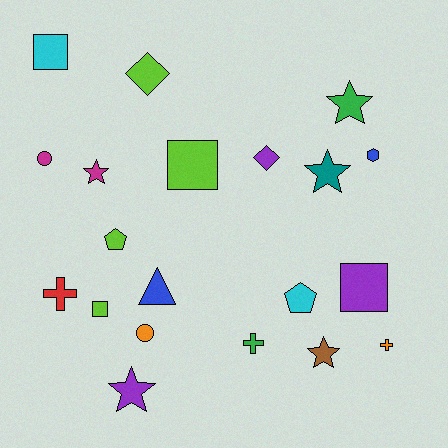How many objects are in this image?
There are 20 objects.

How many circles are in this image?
There are 2 circles.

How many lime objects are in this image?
There are 4 lime objects.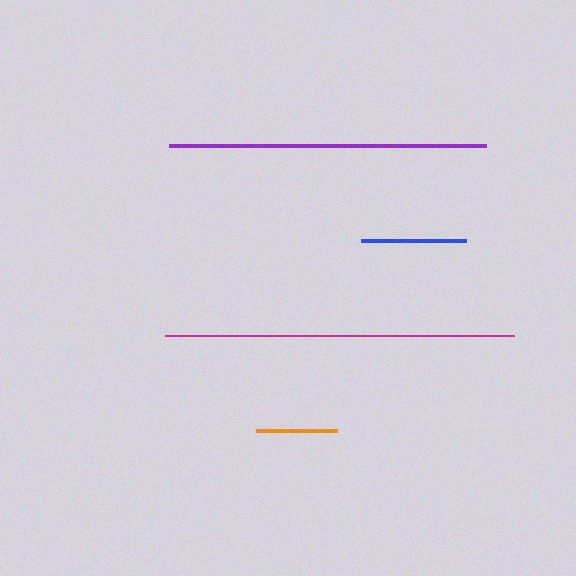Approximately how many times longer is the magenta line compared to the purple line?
The magenta line is approximately 1.1 times the length of the purple line.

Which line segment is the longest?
The magenta line is the longest at approximately 349 pixels.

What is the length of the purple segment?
The purple segment is approximately 317 pixels long.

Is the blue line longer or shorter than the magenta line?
The magenta line is longer than the blue line.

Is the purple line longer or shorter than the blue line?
The purple line is longer than the blue line.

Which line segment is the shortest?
The orange line is the shortest at approximately 81 pixels.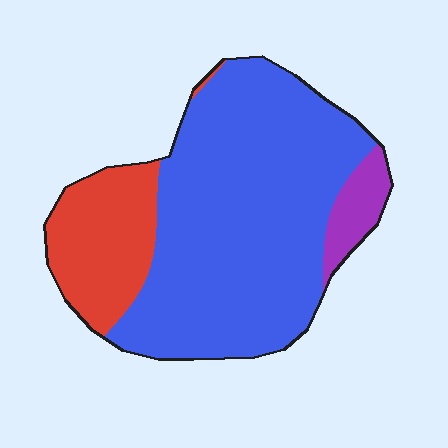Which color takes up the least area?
Purple, at roughly 5%.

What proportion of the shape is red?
Red takes up about one fifth (1/5) of the shape.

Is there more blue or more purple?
Blue.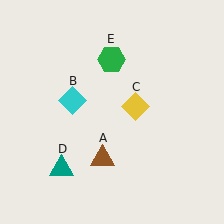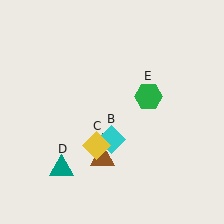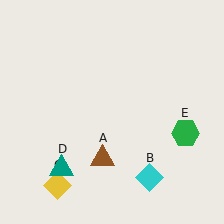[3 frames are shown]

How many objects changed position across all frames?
3 objects changed position: cyan diamond (object B), yellow diamond (object C), green hexagon (object E).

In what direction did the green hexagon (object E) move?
The green hexagon (object E) moved down and to the right.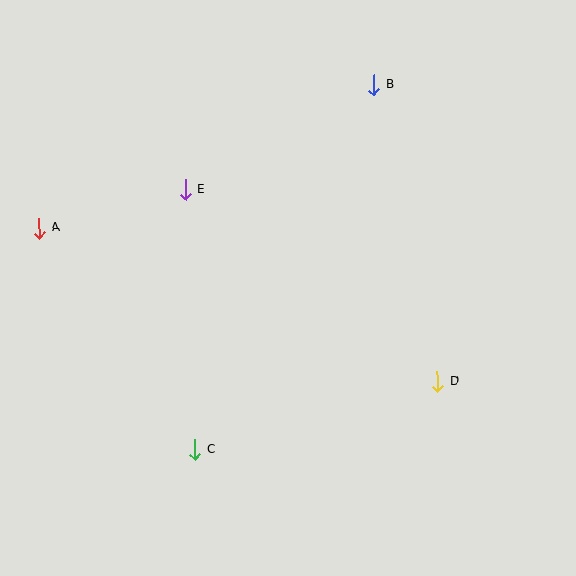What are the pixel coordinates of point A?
Point A is at (39, 228).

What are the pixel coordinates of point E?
Point E is at (186, 190).